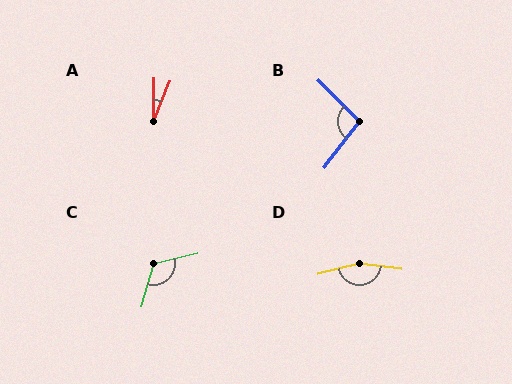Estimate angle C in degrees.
Approximately 119 degrees.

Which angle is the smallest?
A, at approximately 21 degrees.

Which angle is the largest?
D, at approximately 158 degrees.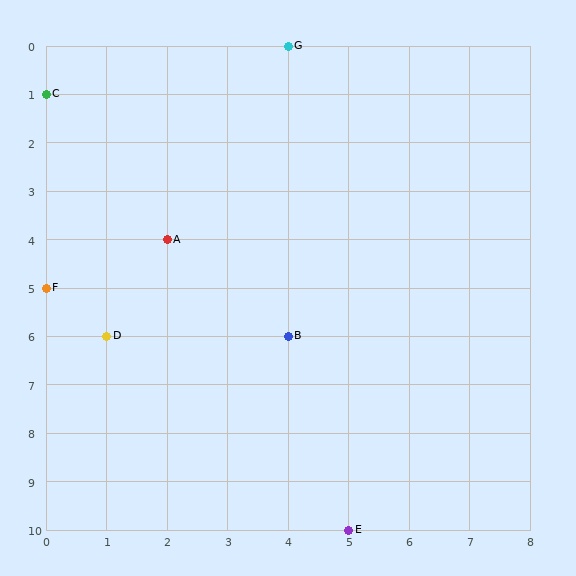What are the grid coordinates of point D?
Point D is at grid coordinates (1, 6).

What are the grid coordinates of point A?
Point A is at grid coordinates (2, 4).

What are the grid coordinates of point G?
Point G is at grid coordinates (4, 0).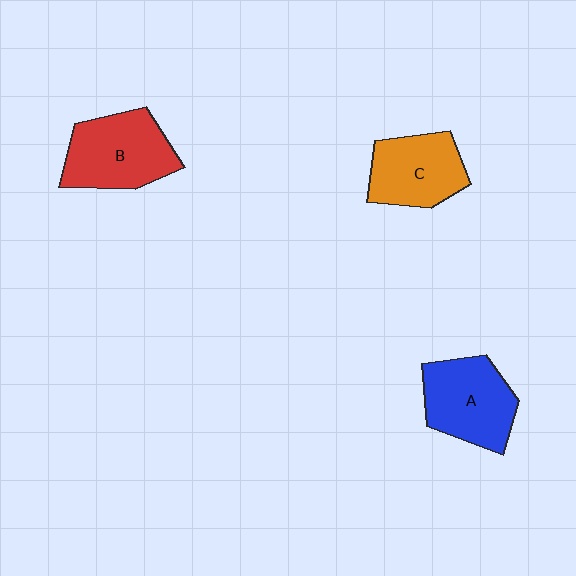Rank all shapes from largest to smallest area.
From largest to smallest: B (red), A (blue), C (orange).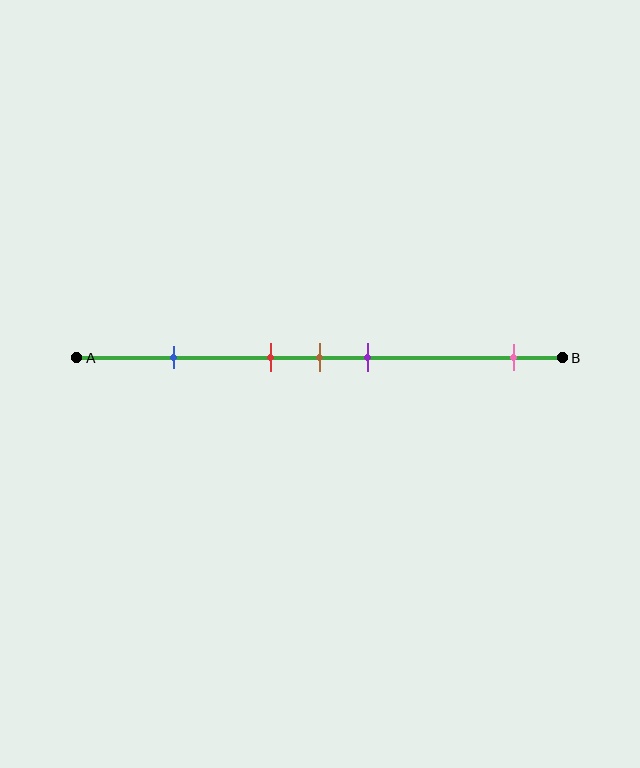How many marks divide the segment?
There are 5 marks dividing the segment.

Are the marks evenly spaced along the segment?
No, the marks are not evenly spaced.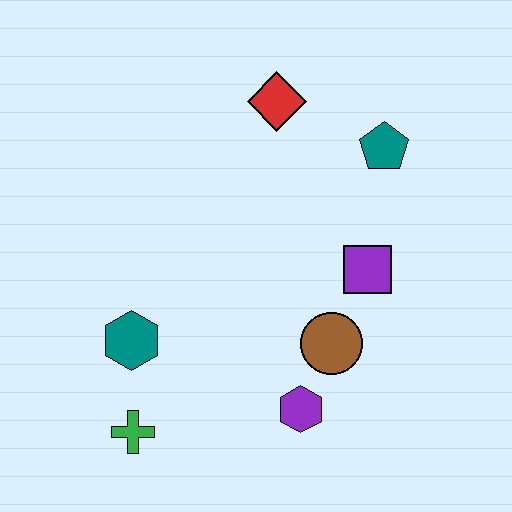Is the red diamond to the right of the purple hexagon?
No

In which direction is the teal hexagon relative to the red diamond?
The teal hexagon is below the red diamond.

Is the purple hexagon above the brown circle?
No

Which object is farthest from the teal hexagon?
The teal pentagon is farthest from the teal hexagon.